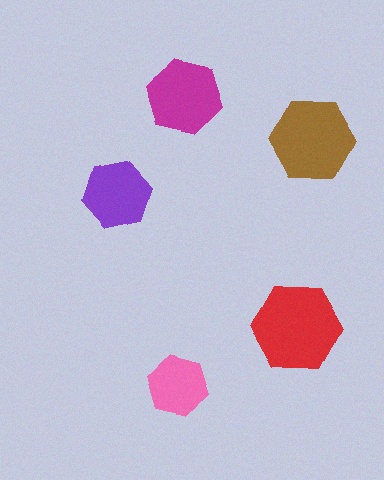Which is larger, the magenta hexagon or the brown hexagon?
The brown one.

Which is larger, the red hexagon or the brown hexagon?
The red one.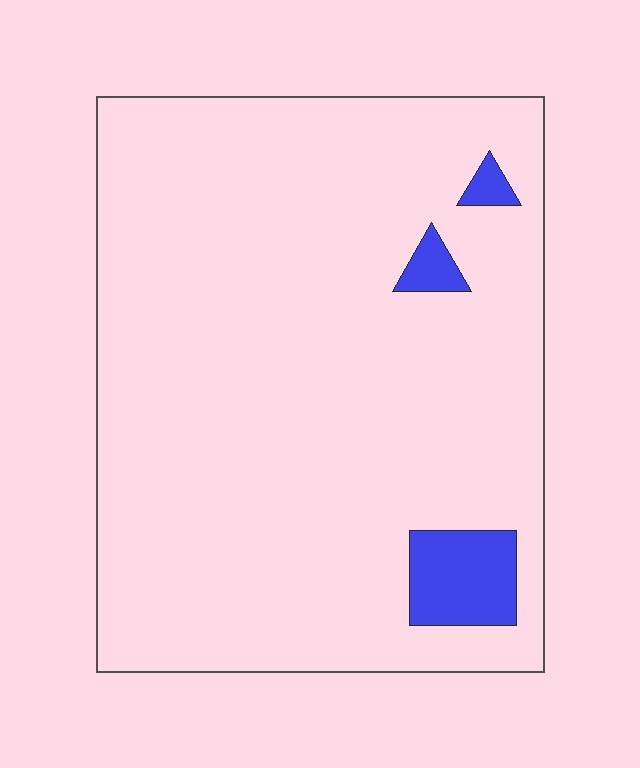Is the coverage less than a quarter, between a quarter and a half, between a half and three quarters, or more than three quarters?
Less than a quarter.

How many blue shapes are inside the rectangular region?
3.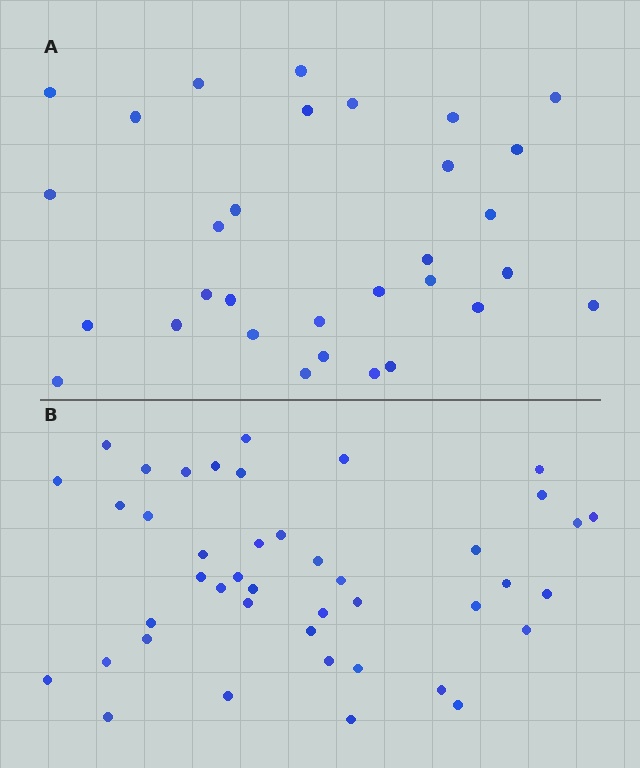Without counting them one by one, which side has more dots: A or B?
Region B (the bottom region) has more dots.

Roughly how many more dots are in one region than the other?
Region B has roughly 12 or so more dots than region A.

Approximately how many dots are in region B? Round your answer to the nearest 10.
About 40 dots. (The exact count is 43, which rounds to 40.)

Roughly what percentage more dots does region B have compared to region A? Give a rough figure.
About 40% more.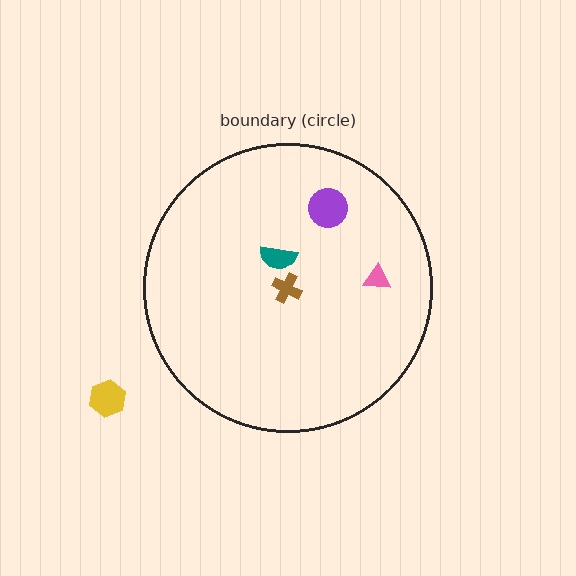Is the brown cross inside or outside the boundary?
Inside.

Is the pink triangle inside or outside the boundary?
Inside.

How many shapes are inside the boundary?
4 inside, 1 outside.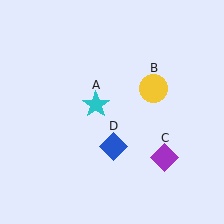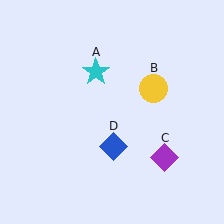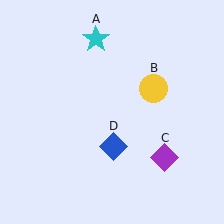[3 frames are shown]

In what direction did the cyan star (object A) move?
The cyan star (object A) moved up.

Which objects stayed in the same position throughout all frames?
Yellow circle (object B) and purple diamond (object C) and blue diamond (object D) remained stationary.